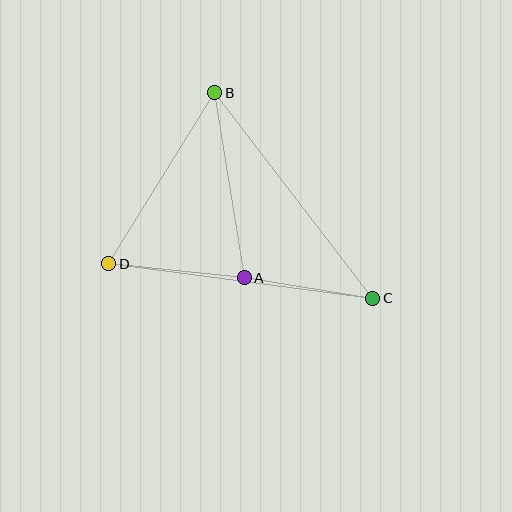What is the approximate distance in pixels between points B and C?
The distance between B and C is approximately 259 pixels.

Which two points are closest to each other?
Points A and C are closest to each other.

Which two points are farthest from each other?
Points C and D are farthest from each other.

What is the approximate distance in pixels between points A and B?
The distance between A and B is approximately 187 pixels.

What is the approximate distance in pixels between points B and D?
The distance between B and D is approximately 201 pixels.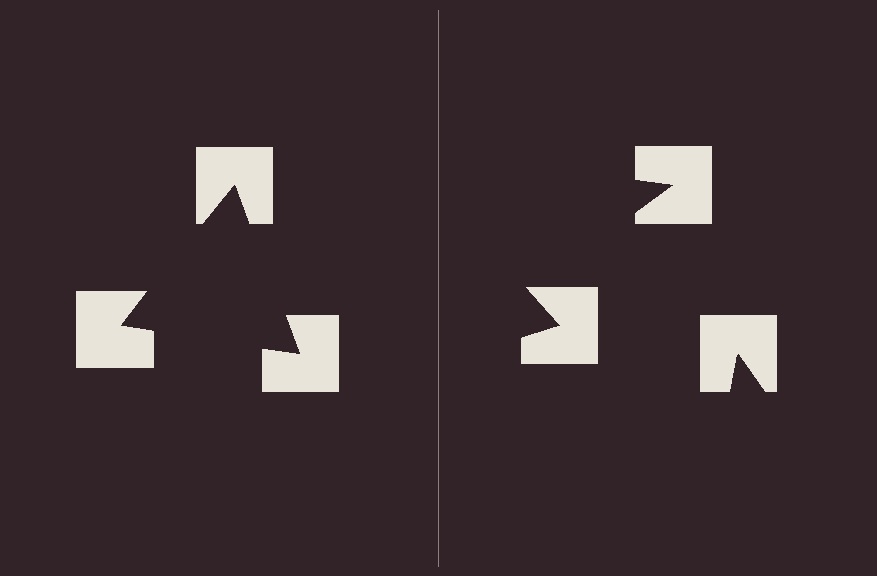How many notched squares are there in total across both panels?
6 — 3 on each side.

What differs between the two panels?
The notched squares are positioned identically on both sides; only the wedge orientations differ. On the left they align to a triangle; on the right they are misaligned.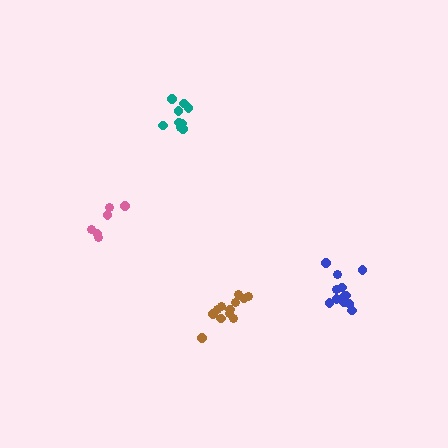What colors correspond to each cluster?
The clusters are colored: pink, brown, blue, teal.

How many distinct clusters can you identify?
There are 4 distinct clusters.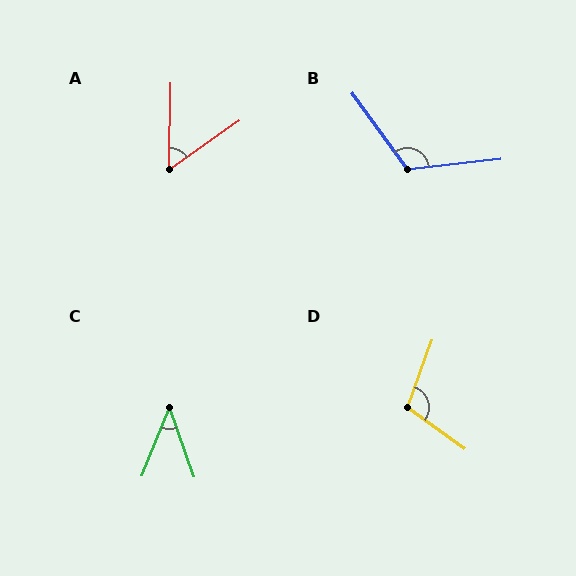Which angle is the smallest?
C, at approximately 42 degrees.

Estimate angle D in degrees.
Approximately 106 degrees.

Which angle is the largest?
B, at approximately 119 degrees.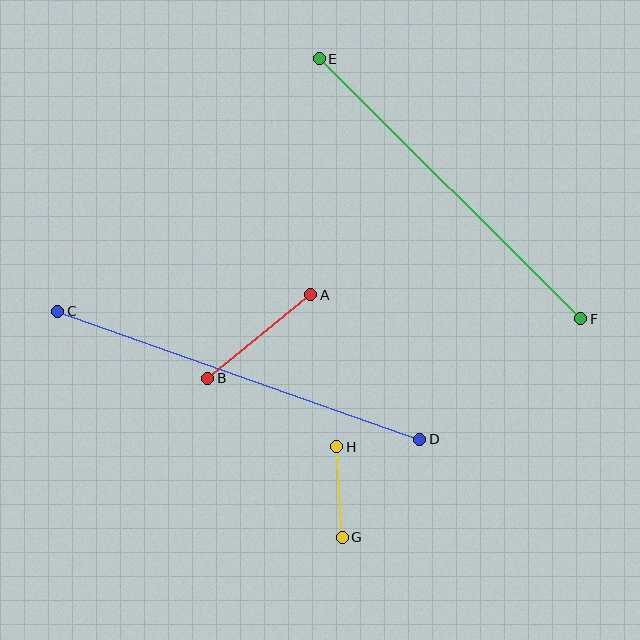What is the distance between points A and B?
The distance is approximately 133 pixels.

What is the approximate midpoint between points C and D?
The midpoint is at approximately (239, 375) pixels.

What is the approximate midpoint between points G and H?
The midpoint is at approximately (340, 492) pixels.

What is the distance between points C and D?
The distance is approximately 384 pixels.